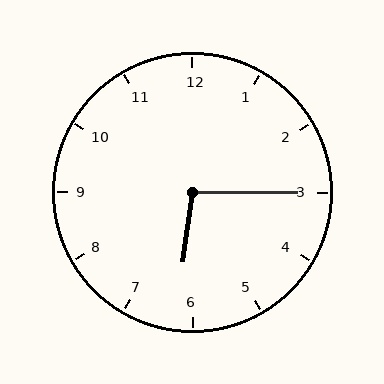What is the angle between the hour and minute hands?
Approximately 98 degrees.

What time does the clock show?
6:15.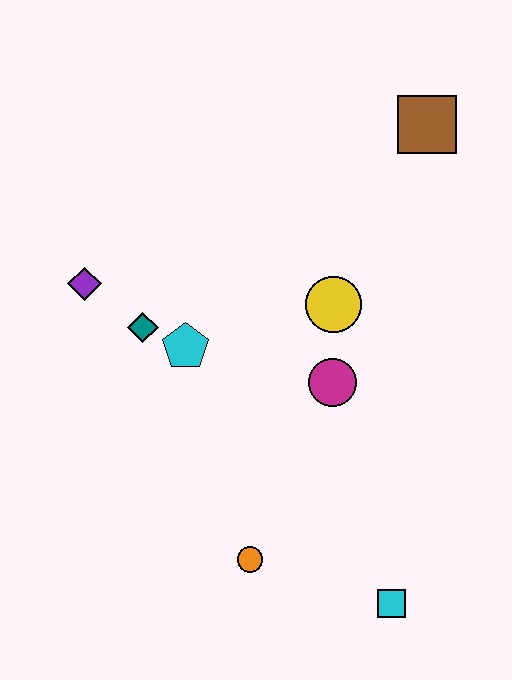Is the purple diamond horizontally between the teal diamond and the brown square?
No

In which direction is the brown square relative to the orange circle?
The brown square is above the orange circle.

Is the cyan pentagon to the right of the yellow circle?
No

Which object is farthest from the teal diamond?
The cyan square is farthest from the teal diamond.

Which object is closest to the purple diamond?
The teal diamond is closest to the purple diamond.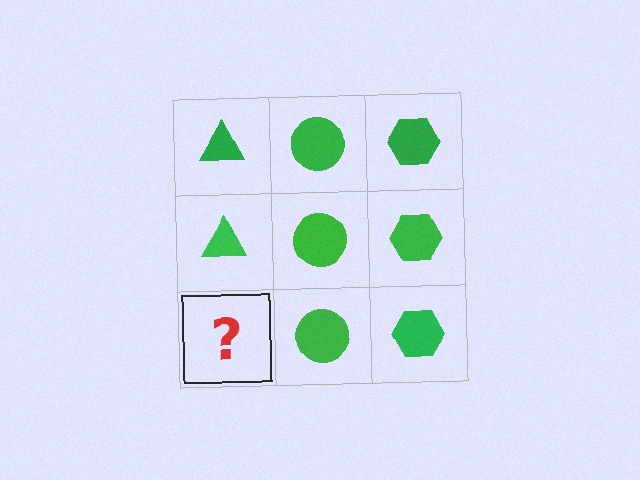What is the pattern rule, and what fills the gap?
The rule is that each column has a consistent shape. The gap should be filled with a green triangle.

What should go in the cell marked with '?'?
The missing cell should contain a green triangle.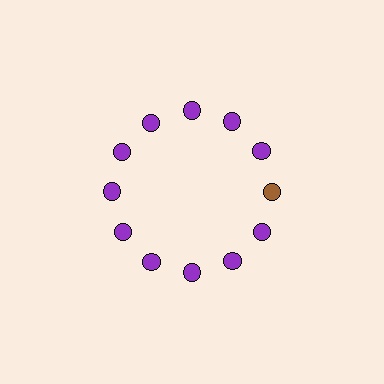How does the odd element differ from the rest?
It has a different color: brown instead of purple.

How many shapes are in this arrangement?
There are 12 shapes arranged in a ring pattern.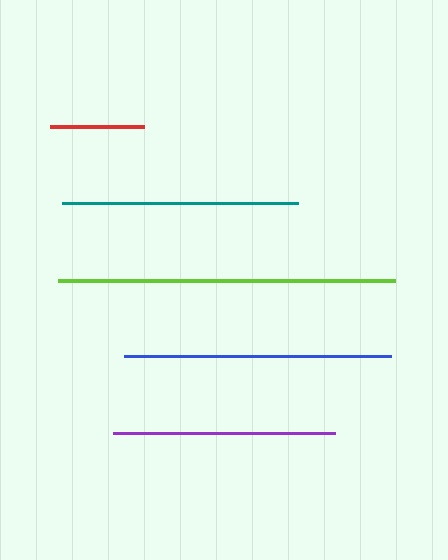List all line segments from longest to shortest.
From longest to shortest: lime, blue, teal, purple, red.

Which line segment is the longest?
The lime line is the longest at approximately 337 pixels.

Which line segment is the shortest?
The red line is the shortest at approximately 93 pixels.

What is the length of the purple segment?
The purple segment is approximately 222 pixels long.